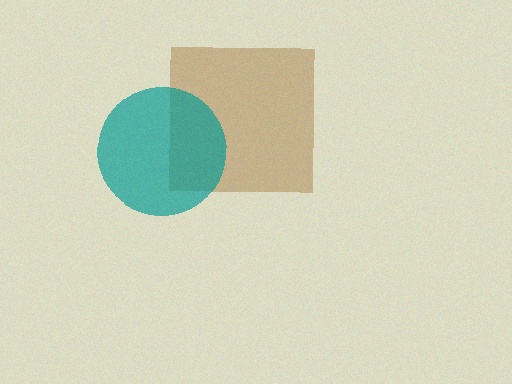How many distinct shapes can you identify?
There are 2 distinct shapes: a brown square, a teal circle.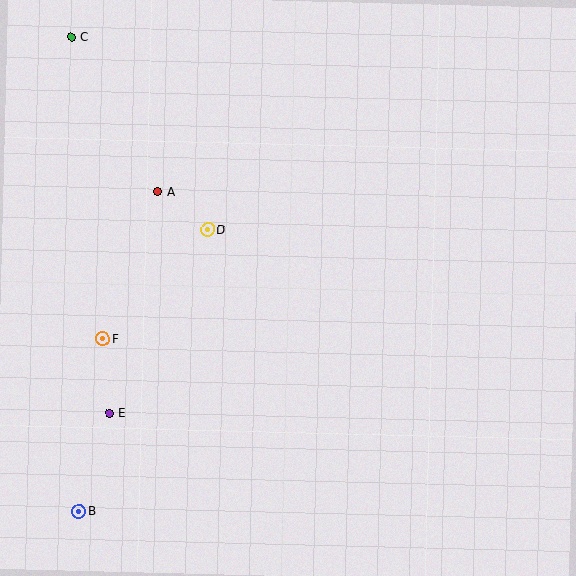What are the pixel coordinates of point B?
Point B is at (79, 511).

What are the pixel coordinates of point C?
Point C is at (72, 37).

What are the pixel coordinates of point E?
Point E is at (109, 413).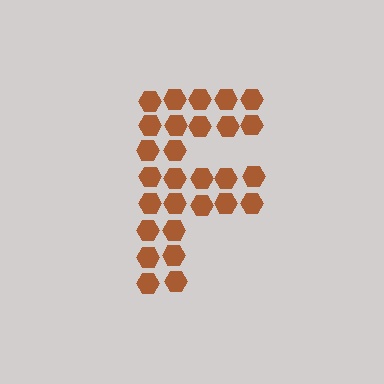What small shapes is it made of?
It is made of small hexagons.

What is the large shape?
The large shape is the letter F.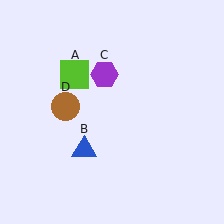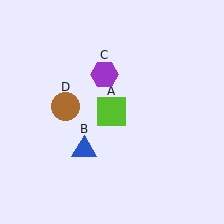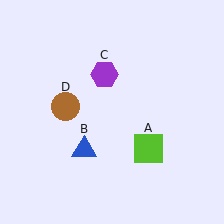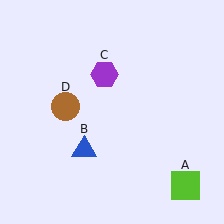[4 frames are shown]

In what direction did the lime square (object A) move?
The lime square (object A) moved down and to the right.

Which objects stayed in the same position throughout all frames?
Blue triangle (object B) and purple hexagon (object C) and brown circle (object D) remained stationary.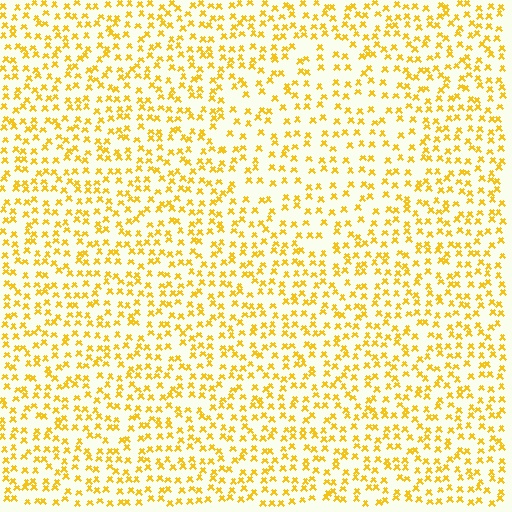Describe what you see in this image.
The image contains small yellow elements arranged at two different densities. A circle-shaped region is visible where the elements are less densely packed than the surrounding area.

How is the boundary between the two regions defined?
The boundary is defined by a change in element density (approximately 1.5x ratio). All elements are the same color, size, and shape.